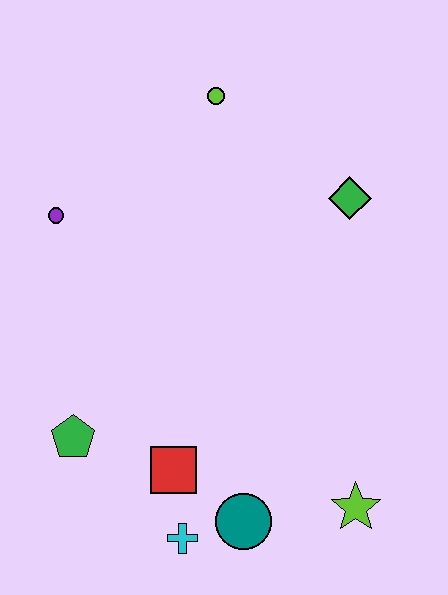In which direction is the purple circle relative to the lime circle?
The purple circle is to the left of the lime circle.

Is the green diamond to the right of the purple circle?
Yes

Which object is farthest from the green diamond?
The cyan cross is farthest from the green diamond.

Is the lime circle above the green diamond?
Yes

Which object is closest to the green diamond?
The lime circle is closest to the green diamond.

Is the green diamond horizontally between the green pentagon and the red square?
No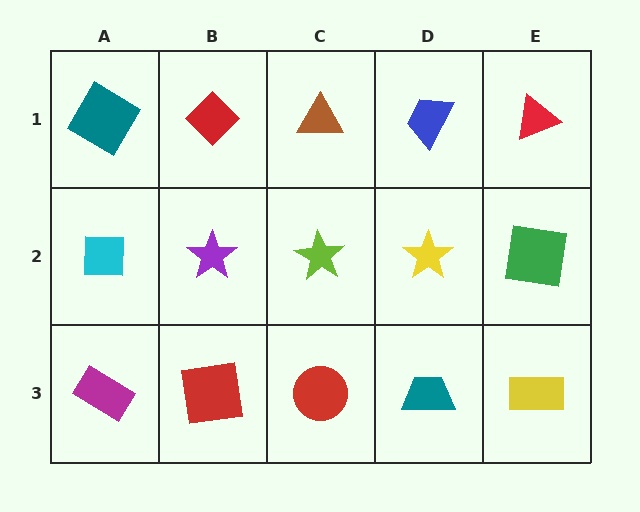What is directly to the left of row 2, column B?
A cyan square.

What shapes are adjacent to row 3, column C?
A lime star (row 2, column C), a red square (row 3, column B), a teal trapezoid (row 3, column D).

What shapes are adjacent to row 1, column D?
A yellow star (row 2, column D), a brown triangle (row 1, column C), a red triangle (row 1, column E).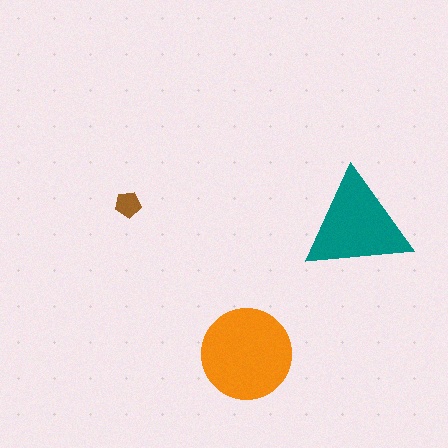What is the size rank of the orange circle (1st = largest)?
1st.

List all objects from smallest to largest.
The brown pentagon, the teal triangle, the orange circle.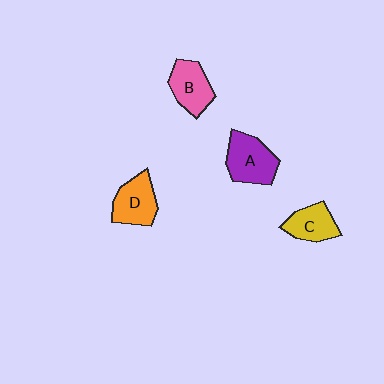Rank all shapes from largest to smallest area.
From largest to smallest: A (purple), D (orange), B (pink), C (yellow).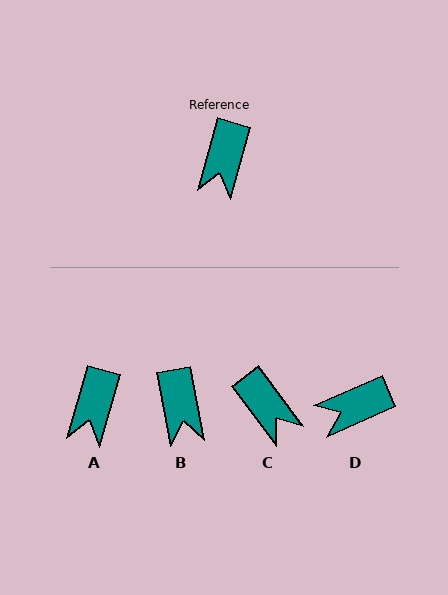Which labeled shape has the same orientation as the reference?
A.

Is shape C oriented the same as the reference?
No, it is off by about 52 degrees.